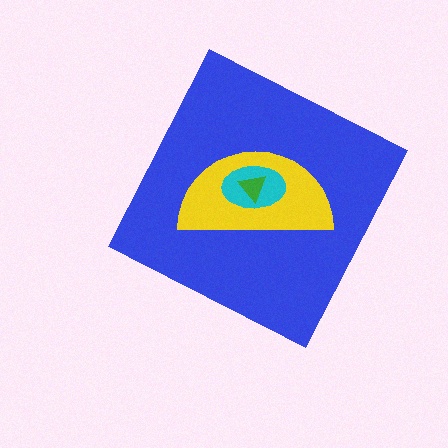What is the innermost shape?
The green triangle.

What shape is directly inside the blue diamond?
The yellow semicircle.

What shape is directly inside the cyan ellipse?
The green triangle.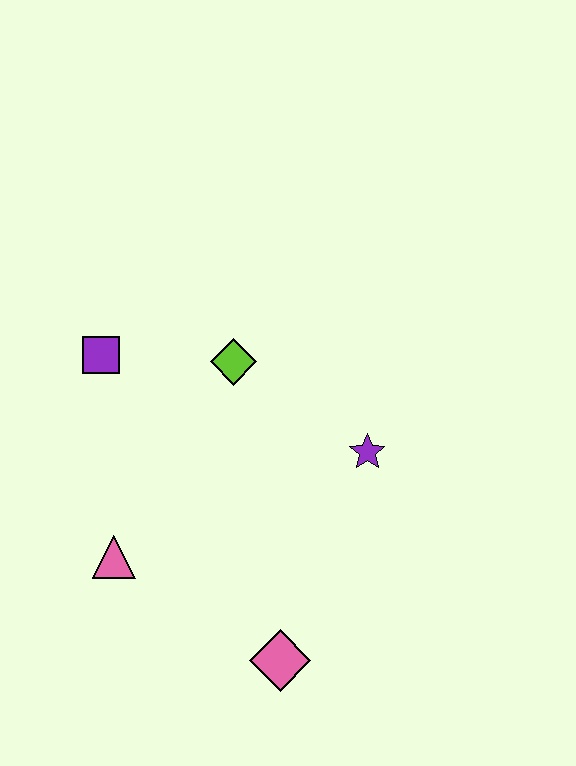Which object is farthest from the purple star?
The purple square is farthest from the purple star.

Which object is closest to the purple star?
The lime diamond is closest to the purple star.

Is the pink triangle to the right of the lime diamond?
No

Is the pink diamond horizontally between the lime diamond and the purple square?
No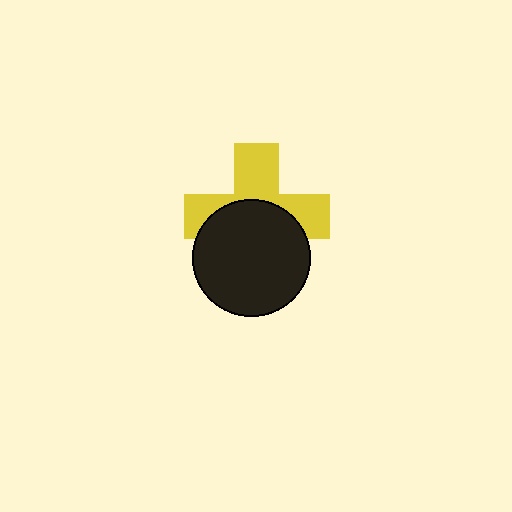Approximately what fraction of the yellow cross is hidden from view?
Roughly 50% of the yellow cross is hidden behind the black circle.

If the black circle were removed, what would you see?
You would see the complete yellow cross.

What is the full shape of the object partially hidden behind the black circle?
The partially hidden object is a yellow cross.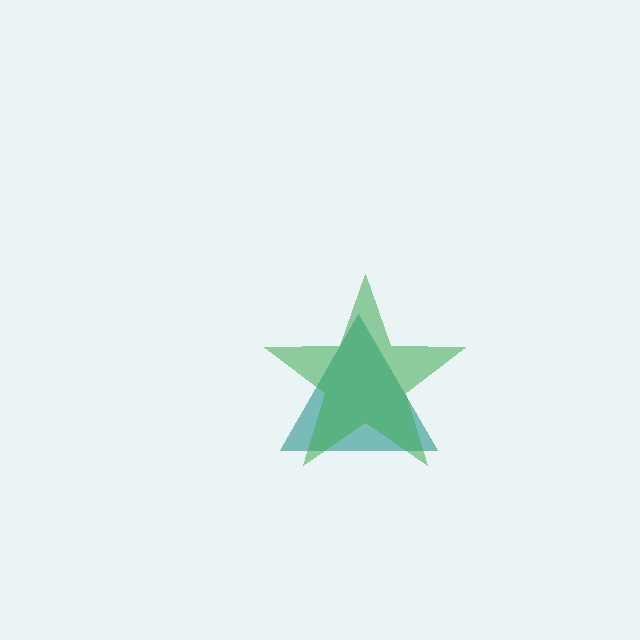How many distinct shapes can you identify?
There are 2 distinct shapes: a teal triangle, a green star.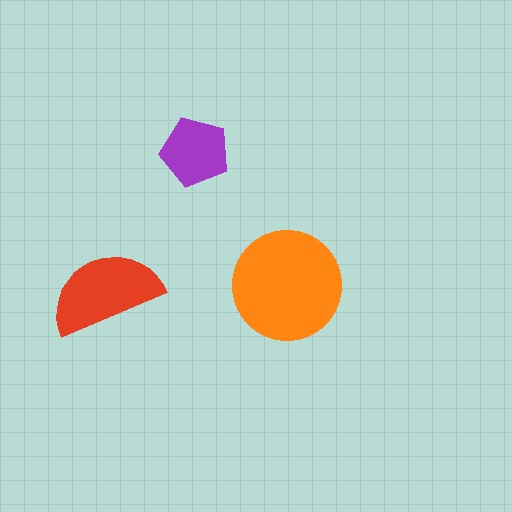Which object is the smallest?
The purple pentagon.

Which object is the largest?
The orange circle.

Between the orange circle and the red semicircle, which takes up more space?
The orange circle.